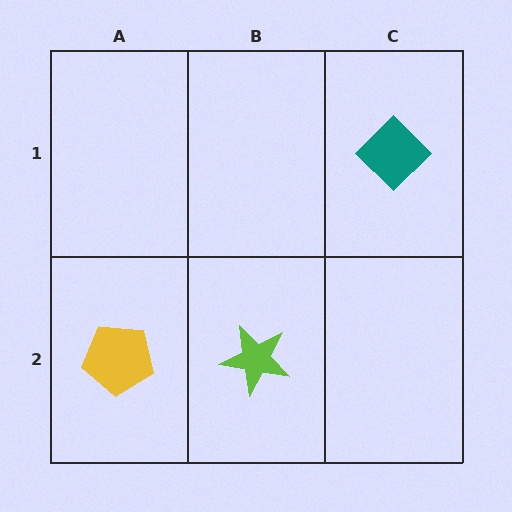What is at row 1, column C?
A teal diamond.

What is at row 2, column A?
A yellow pentagon.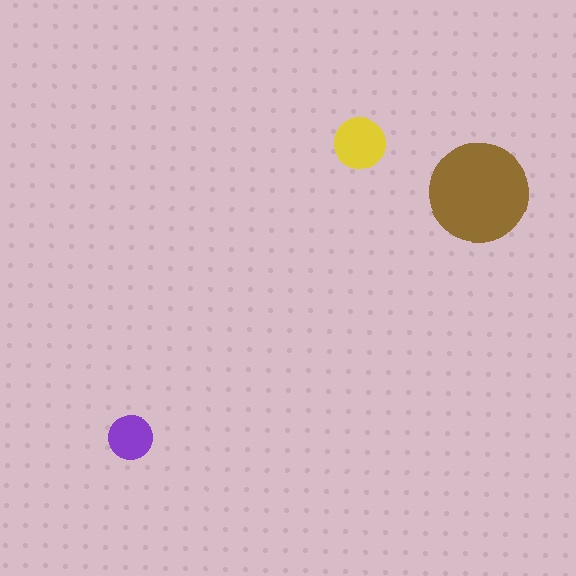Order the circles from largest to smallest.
the brown one, the yellow one, the purple one.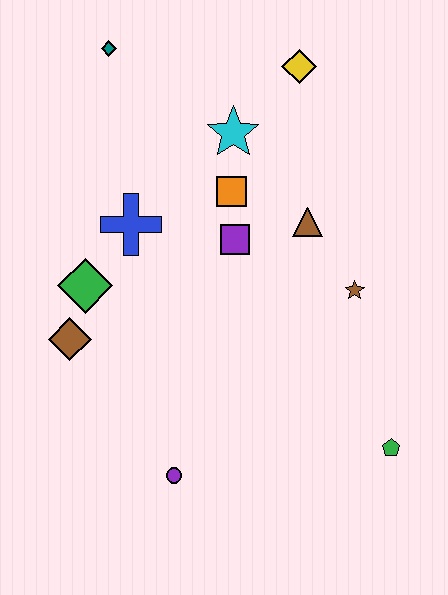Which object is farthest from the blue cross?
The green pentagon is farthest from the blue cross.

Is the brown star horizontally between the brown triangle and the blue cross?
No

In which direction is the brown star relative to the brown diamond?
The brown star is to the right of the brown diamond.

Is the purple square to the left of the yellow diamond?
Yes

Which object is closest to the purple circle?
The brown diamond is closest to the purple circle.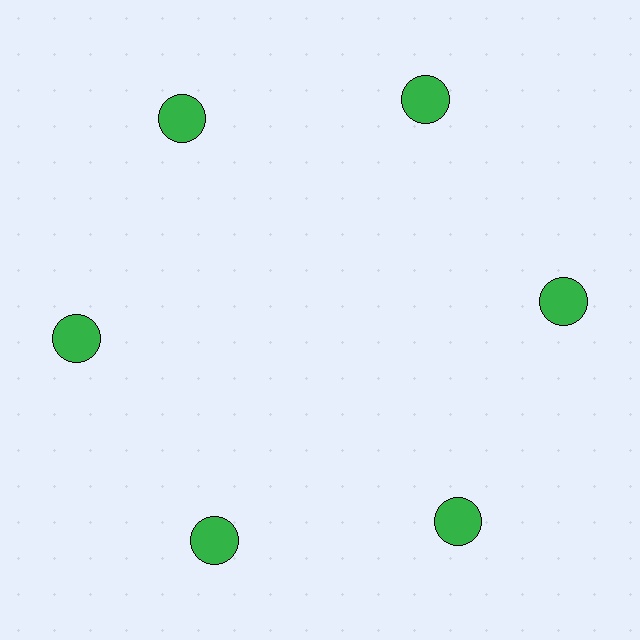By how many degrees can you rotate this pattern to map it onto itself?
The pattern maps onto itself every 60 degrees of rotation.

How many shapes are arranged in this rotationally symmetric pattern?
There are 6 shapes, arranged in 6 groups of 1.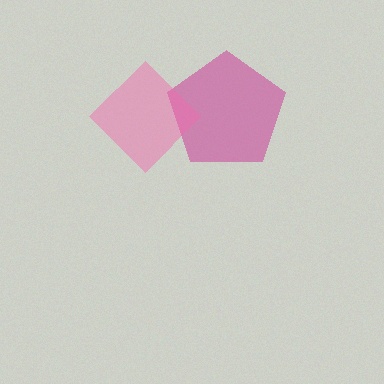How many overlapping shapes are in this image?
There are 2 overlapping shapes in the image.